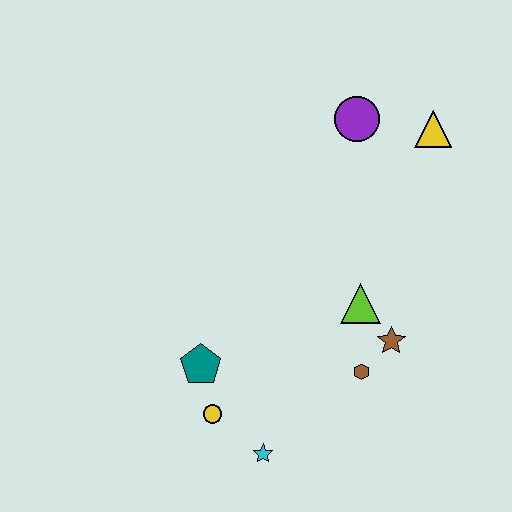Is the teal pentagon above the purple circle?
No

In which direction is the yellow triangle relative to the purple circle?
The yellow triangle is to the right of the purple circle.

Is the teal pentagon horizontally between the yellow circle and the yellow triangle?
No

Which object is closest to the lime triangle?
The brown star is closest to the lime triangle.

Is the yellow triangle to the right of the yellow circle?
Yes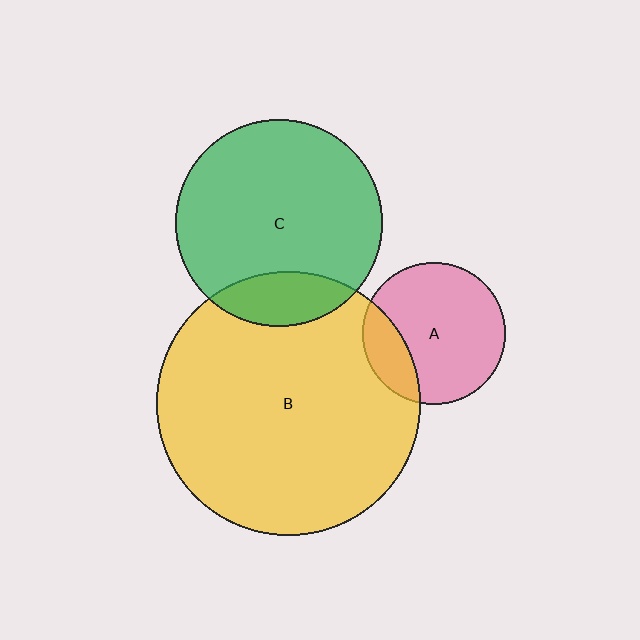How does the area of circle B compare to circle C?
Approximately 1.6 times.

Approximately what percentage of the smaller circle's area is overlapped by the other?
Approximately 20%.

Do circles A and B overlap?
Yes.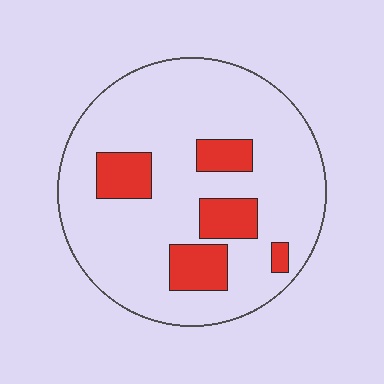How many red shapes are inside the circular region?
5.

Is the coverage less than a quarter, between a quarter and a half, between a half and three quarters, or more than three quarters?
Less than a quarter.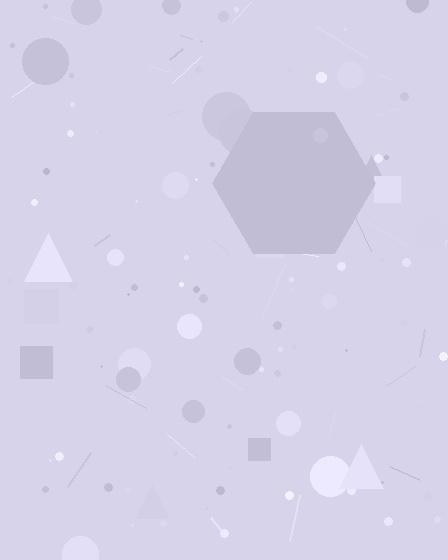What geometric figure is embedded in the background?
A hexagon is embedded in the background.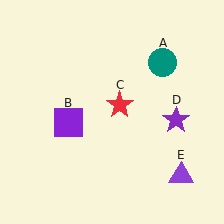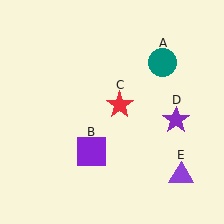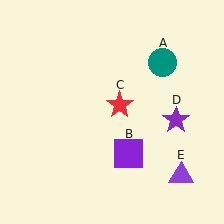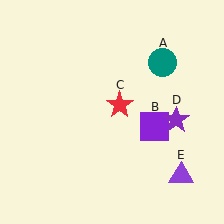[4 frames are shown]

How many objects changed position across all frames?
1 object changed position: purple square (object B).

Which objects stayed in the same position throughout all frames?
Teal circle (object A) and red star (object C) and purple star (object D) and purple triangle (object E) remained stationary.